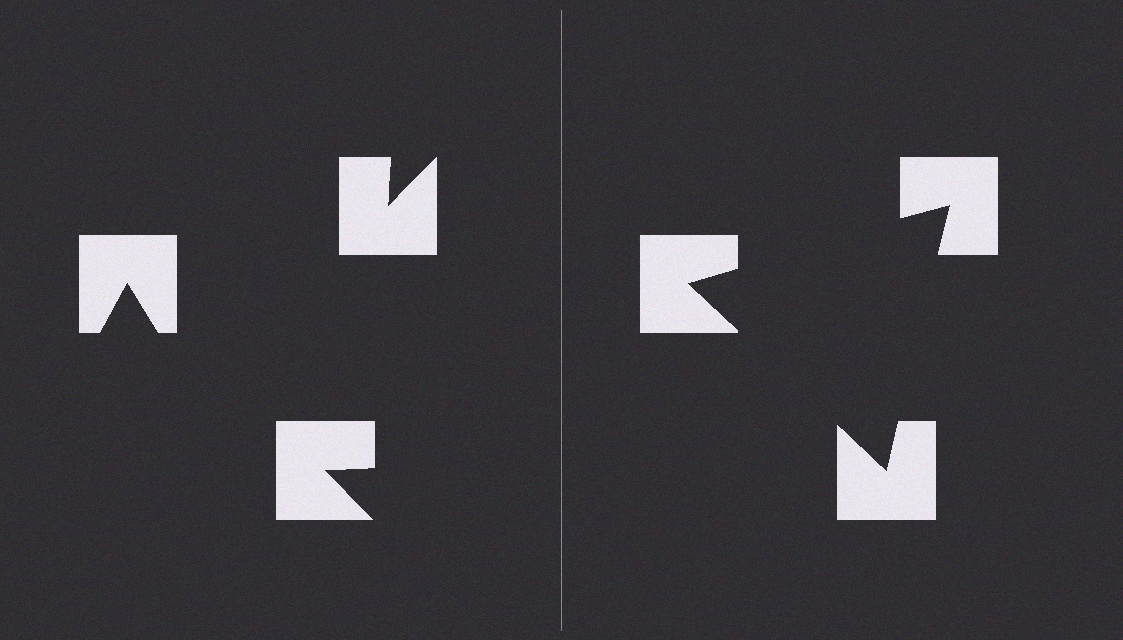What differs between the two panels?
The notched squares are positioned identically on both sides; only the wedge orientations differ. On the right they align to a triangle; on the left they are misaligned.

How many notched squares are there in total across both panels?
6 — 3 on each side.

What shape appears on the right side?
An illusory triangle.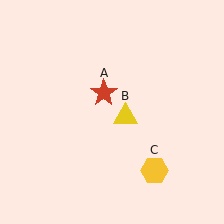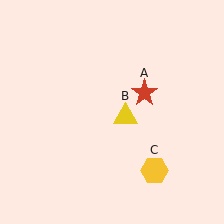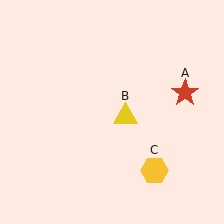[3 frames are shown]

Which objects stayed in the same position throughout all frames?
Yellow triangle (object B) and yellow hexagon (object C) remained stationary.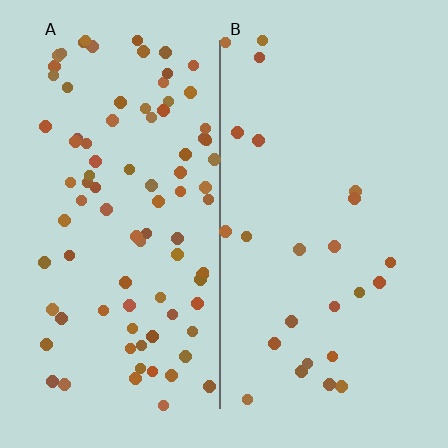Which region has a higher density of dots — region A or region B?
A (the left).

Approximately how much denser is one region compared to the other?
Approximately 3.6× — region A over region B.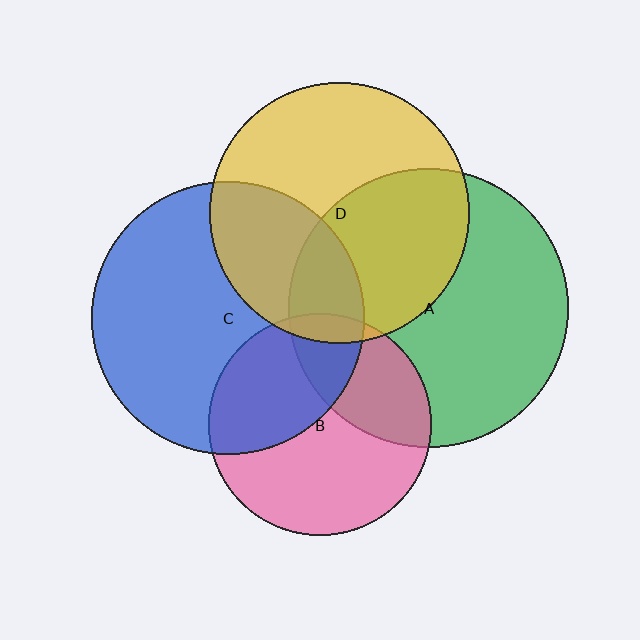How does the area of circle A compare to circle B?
Approximately 1.6 times.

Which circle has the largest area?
Circle A (green).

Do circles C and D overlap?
Yes.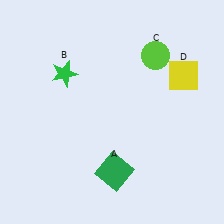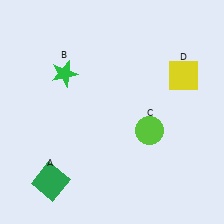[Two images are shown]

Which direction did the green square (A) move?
The green square (A) moved left.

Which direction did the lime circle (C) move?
The lime circle (C) moved down.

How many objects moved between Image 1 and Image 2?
2 objects moved between the two images.